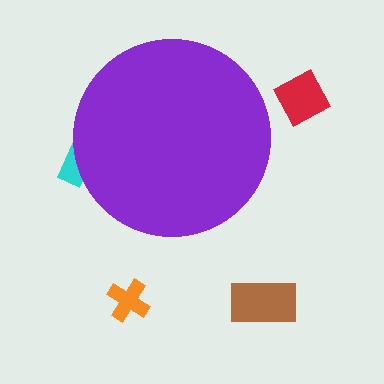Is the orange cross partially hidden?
No, the orange cross is fully visible.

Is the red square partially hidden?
No, the red square is fully visible.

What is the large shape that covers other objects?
A purple circle.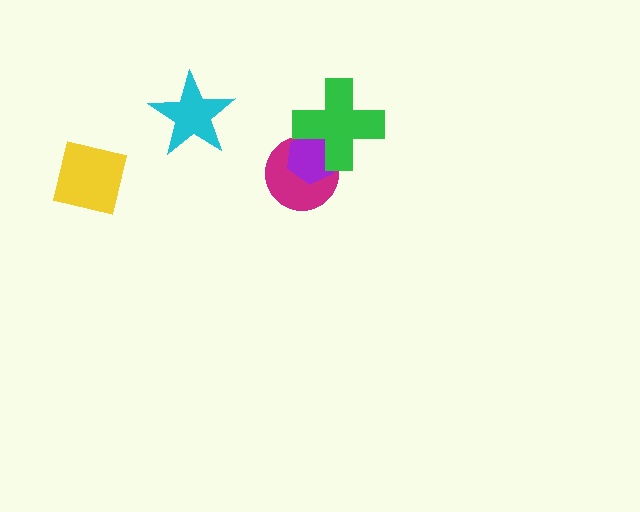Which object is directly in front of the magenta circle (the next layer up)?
The purple hexagon is directly in front of the magenta circle.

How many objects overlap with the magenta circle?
2 objects overlap with the magenta circle.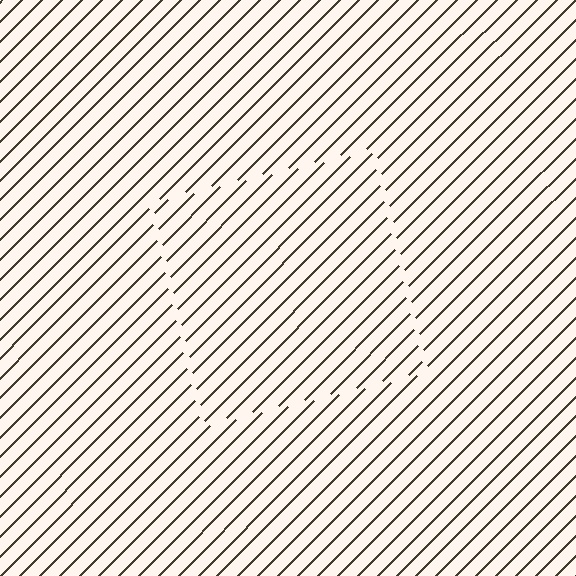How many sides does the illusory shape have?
4 sides — the line-ends trace a square.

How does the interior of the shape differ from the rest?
The interior of the shape contains the same grating, shifted by half a period — the contour is defined by the phase discontinuity where line-ends from the inner and outer gratings abut.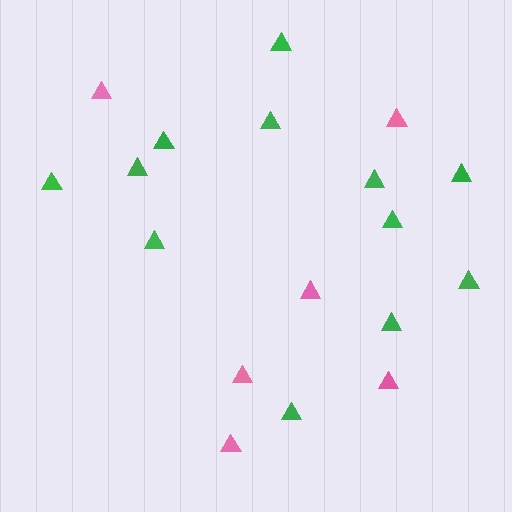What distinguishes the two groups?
There are 2 groups: one group of pink triangles (6) and one group of green triangles (12).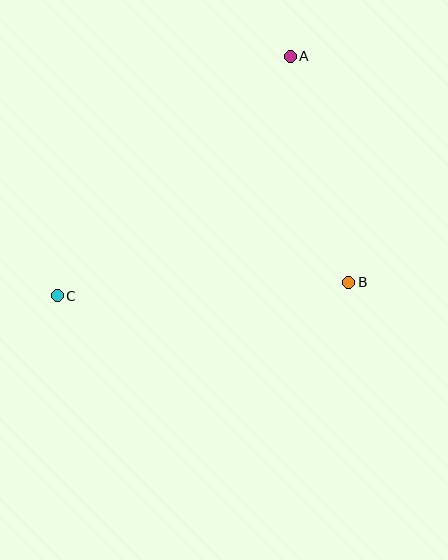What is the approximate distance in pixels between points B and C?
The distance between B and C is approximately 292 pixels.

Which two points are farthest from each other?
Points A and C are farthest from each other.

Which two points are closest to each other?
Points A and B are closest to each other.